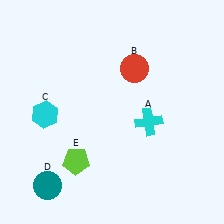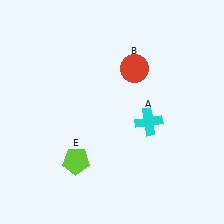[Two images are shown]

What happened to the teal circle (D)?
The teal circle (D) was removed in Image 2. It was in the bottom-left area of Image 1.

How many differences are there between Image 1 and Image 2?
There are 2 differences between the two images.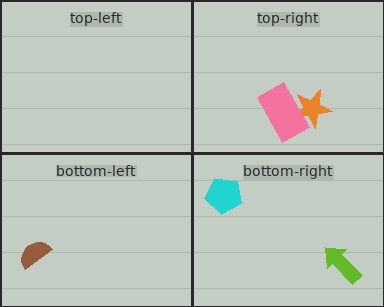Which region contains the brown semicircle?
The bottom-left region.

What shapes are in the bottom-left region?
The brown semicircle.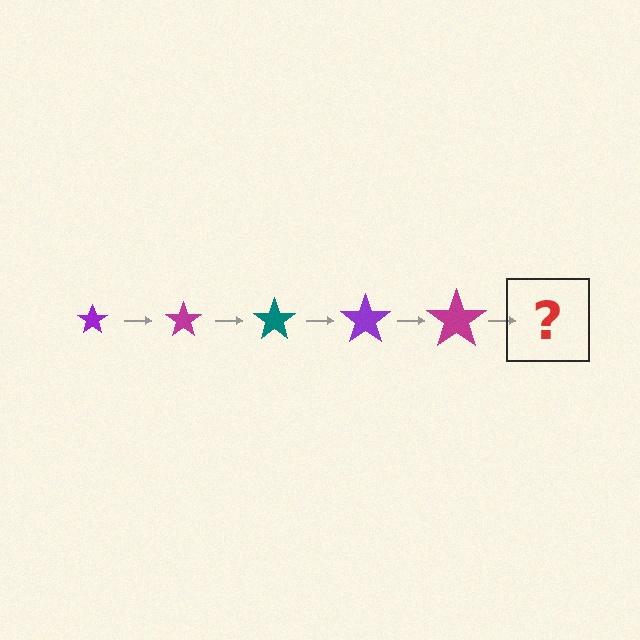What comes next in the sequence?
The next element should be a teal star, larger than the previous one.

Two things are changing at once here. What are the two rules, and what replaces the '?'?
The two rules are that the star grows larger each step and the color cycles through purple, magenta, and teal. The '?' should be a teal star, larger than the previous one.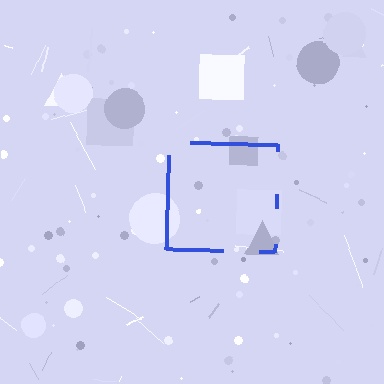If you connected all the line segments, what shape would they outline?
They would outline a square.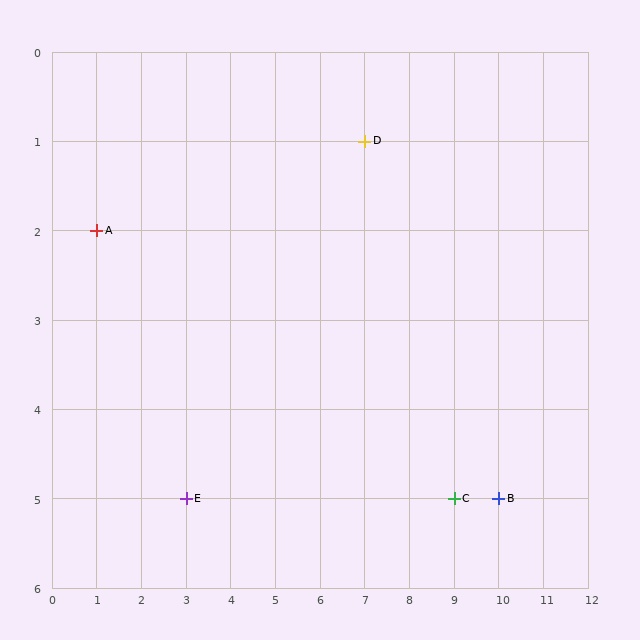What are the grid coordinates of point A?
Point A is at grid coordinates (1, 2).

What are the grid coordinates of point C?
Point C is at grid coordinates (9, 5).